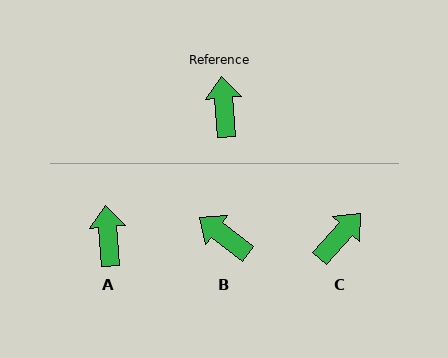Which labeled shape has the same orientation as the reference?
A.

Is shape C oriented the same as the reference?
No, it is off by about 46 degrees.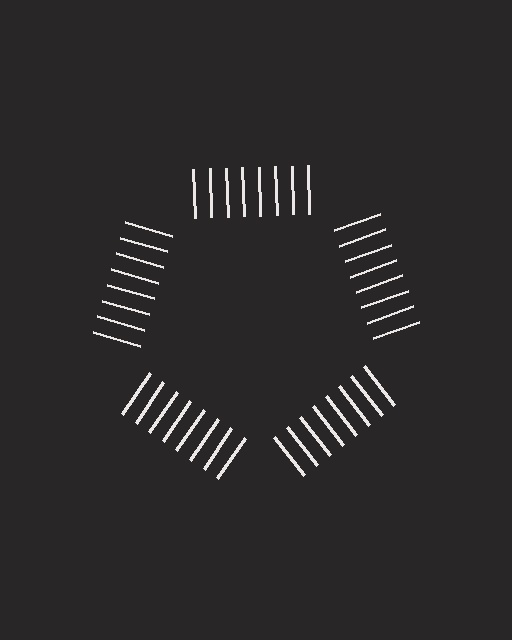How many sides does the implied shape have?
5 sides — the line-ends trace a pentagon.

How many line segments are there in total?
40 — 8 along each of the 5 edges.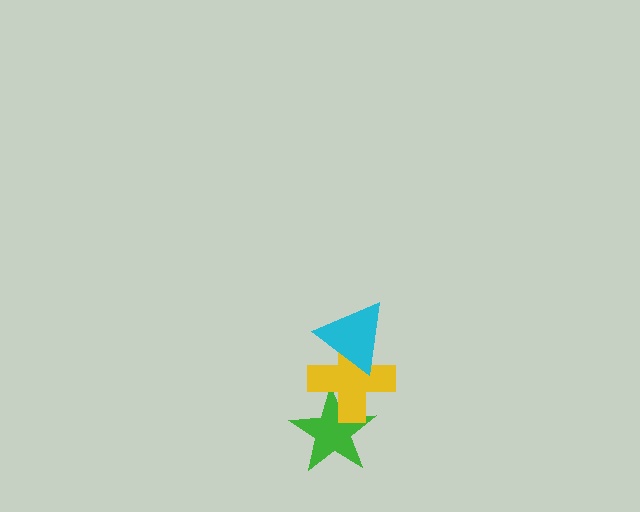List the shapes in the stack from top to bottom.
From top to bottom: the cyan triangle, the yellow cross, the green star.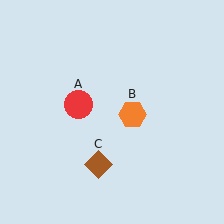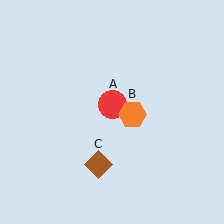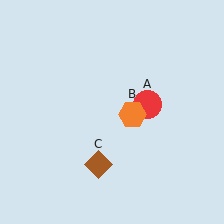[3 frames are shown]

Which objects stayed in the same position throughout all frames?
Orange hexagon (object B) and brown diamond (object C) remained stationary.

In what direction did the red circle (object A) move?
The red circle (object A) moved right.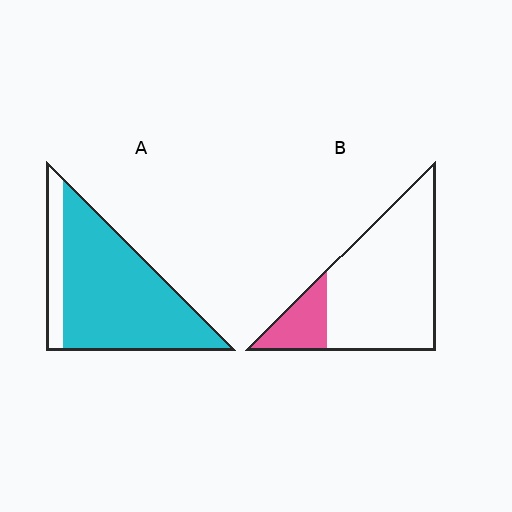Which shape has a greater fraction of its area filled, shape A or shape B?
Shape A.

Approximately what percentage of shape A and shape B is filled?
A is approximately 85% and B is approximately 20%.